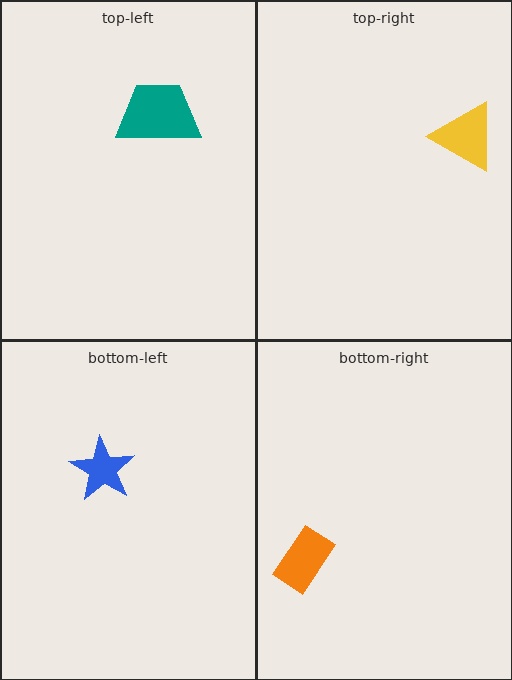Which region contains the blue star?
The bottom-left region.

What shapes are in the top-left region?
The teal trapezoid.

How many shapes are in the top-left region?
1.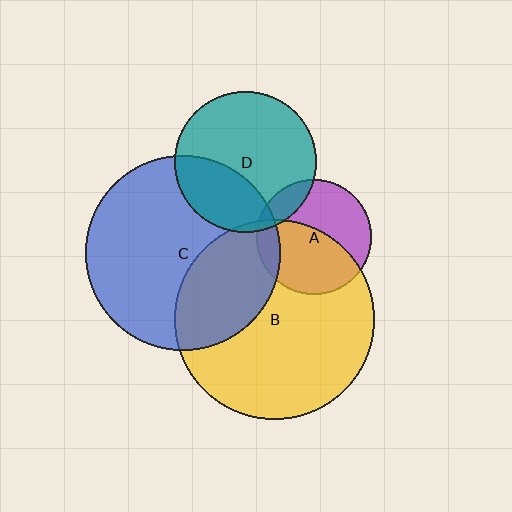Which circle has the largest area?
Circle B (yellow).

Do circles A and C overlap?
Yes.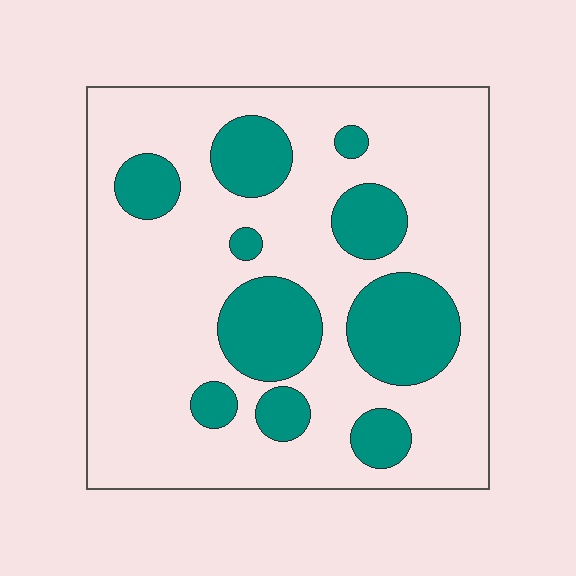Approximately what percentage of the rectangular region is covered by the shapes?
Approximately 25%.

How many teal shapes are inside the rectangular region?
10.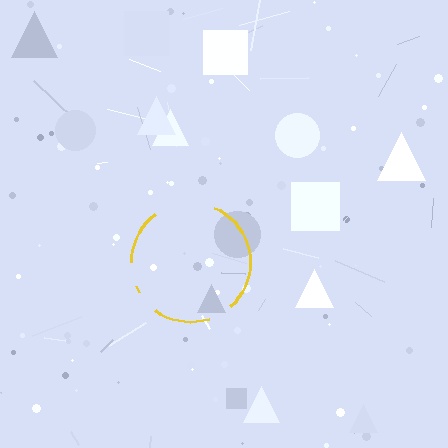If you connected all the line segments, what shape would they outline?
They would outline a circle.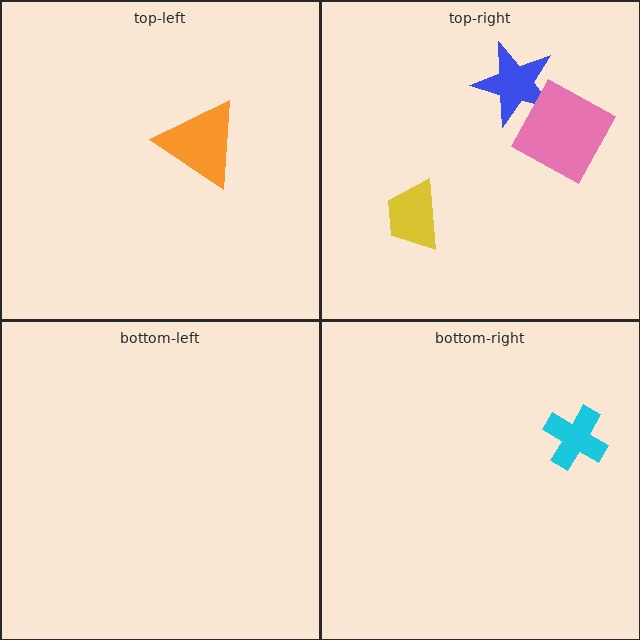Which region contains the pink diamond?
The top-right region.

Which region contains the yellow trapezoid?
The top-right region.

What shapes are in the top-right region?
The blue star, the pink diamond, the yellow trapezoid.